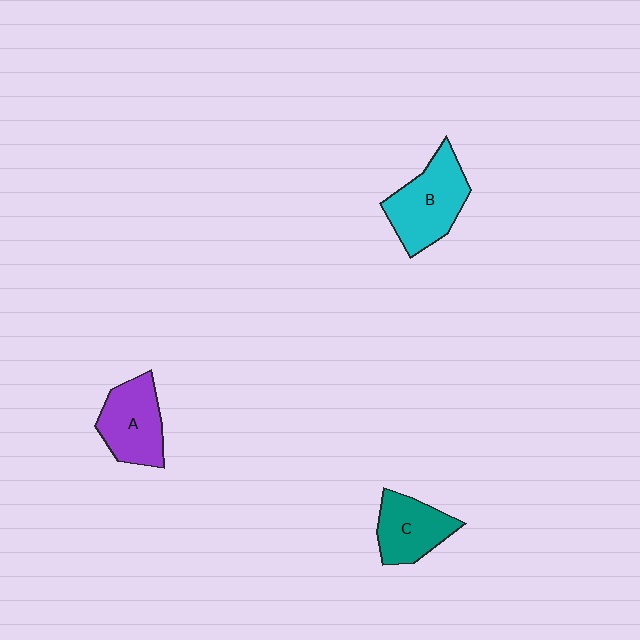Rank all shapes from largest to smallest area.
From largest to smallest: B (cyan), A (purple), C (teal).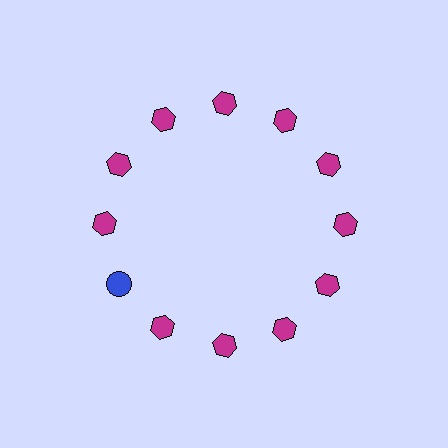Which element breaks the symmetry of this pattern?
The blue circle at roughly the 8 o'clock position breaks the symmetry. All other shapes are magenta hexagons.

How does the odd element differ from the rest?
It differs in both color (blue instead of magenta) and shape (circle instead of hexagon).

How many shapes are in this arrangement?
There are 12 shapes arranged in a ring pattern.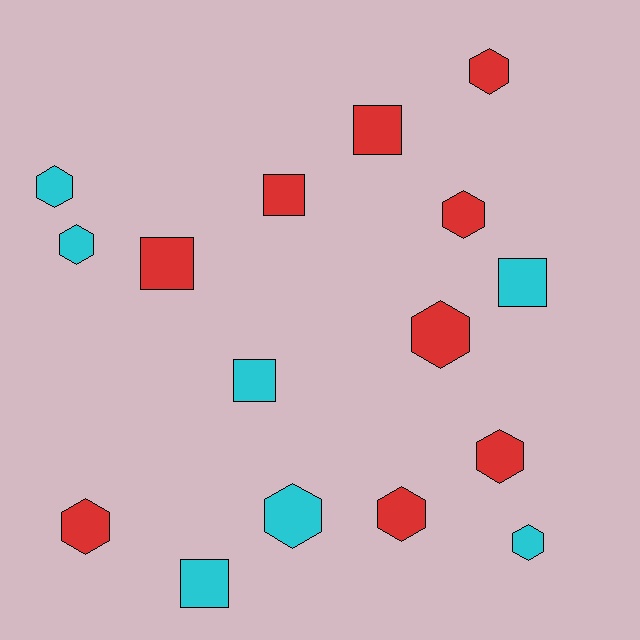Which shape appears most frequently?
Hexagon, with 10 objects.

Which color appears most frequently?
Red, with 9 objects.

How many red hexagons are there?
There are 6 red hexagons.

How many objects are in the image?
There are 16 objects.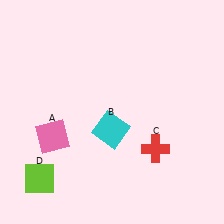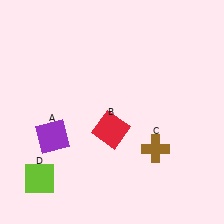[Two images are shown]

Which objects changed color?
A changed from pink to purple. B changed from cyan to red. C changed from red to brown.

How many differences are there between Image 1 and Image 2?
There are 3 differences between the two images.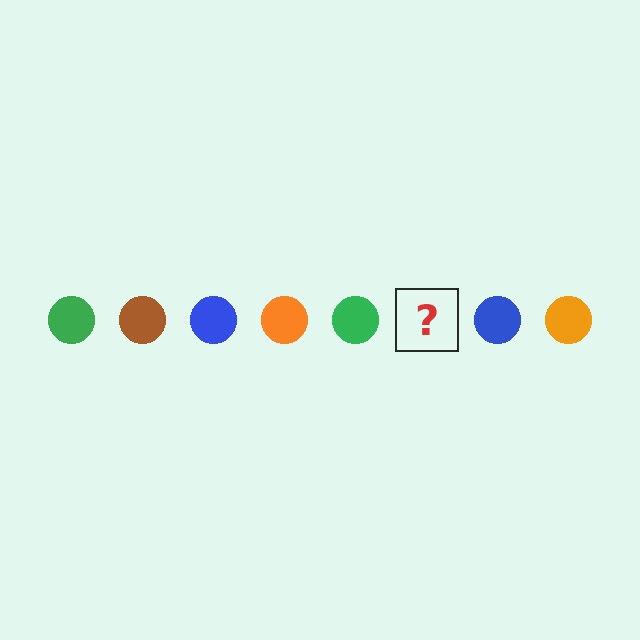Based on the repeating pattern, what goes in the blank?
The blank should be a brown circle.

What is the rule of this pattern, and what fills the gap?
The rule is that the pattern cycles through green, brown, blue, orange circles. The gap should be filled with a brown circle.